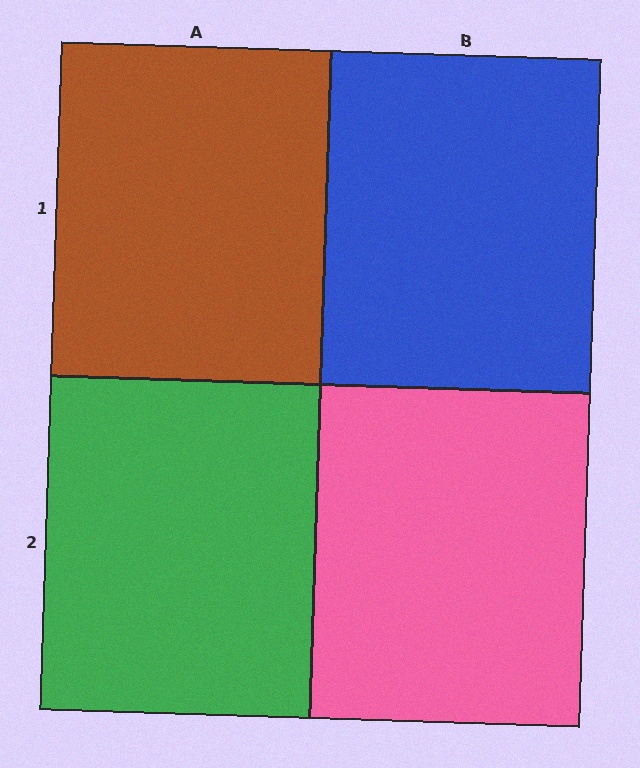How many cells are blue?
1 cell is blue.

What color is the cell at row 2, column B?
Pink.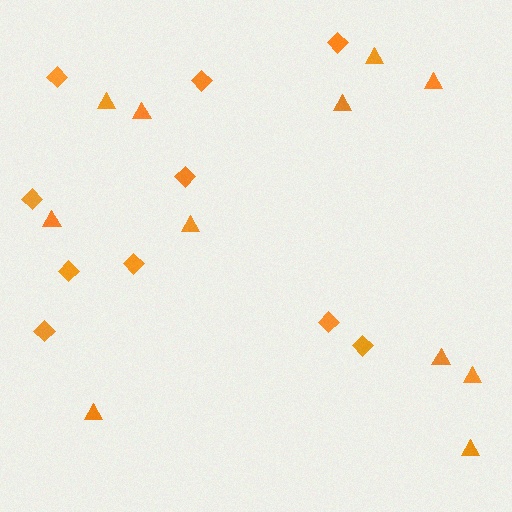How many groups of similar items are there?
There are 2 groups: one group of diamonds (10) and one group of triangles (11).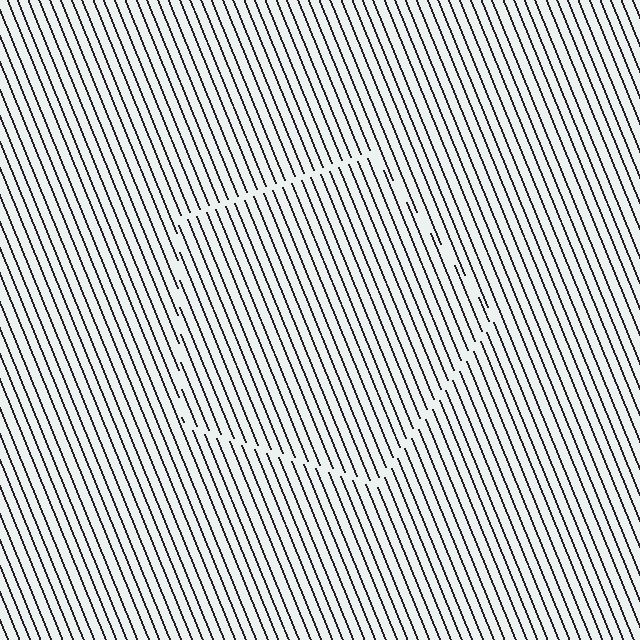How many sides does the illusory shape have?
5 sides — the line-ends trace a pentagon.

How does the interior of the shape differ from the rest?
The interior of the shape contains the same grating, shifted by half a period — the contour is defined by the phase discontinuity where line-ends from the inner and outer gratings abut.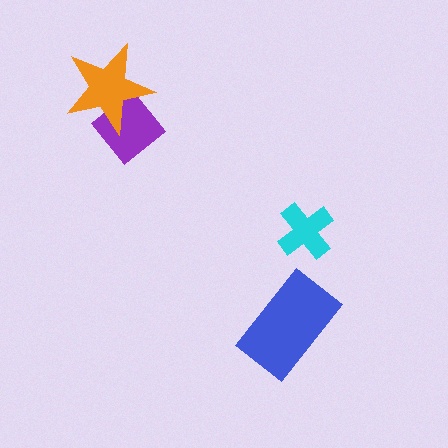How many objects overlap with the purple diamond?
1 object overlaps with the purple diamond.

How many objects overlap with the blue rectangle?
0 objects overlap with the blue rectangle.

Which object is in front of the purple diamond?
The orange star is in front of the purple diamond.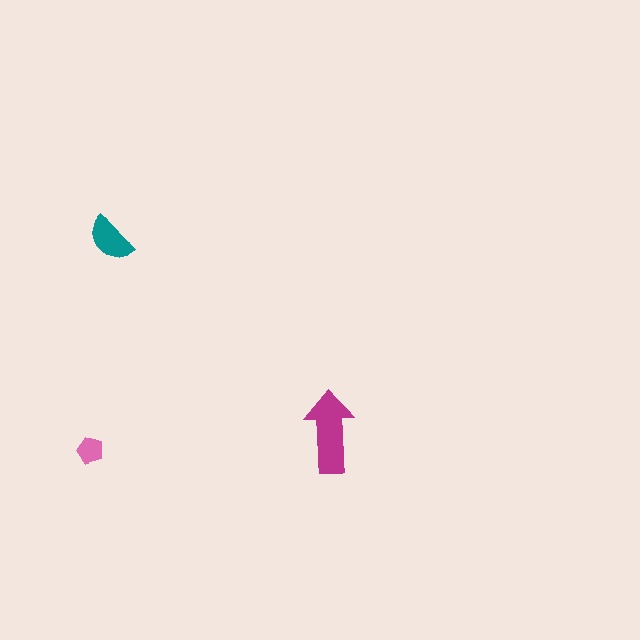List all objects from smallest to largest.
The pink pentagon, the teal semicircle, the magenta arrow.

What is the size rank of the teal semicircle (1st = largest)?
2nd.